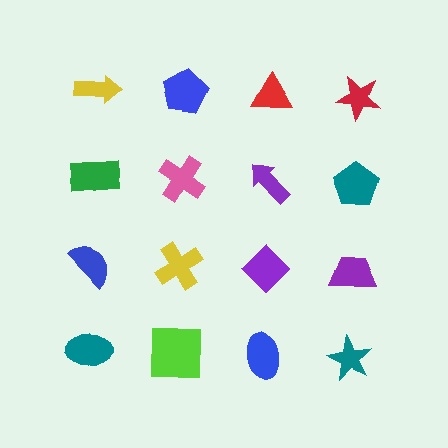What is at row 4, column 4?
A teal star.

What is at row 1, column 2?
A blue pentagon.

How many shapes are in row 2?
4 shapes.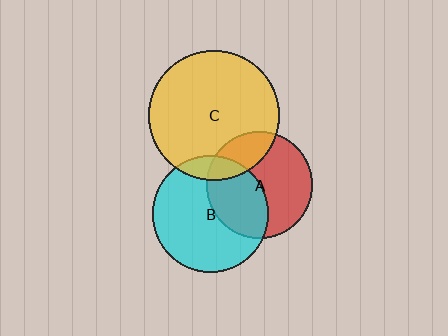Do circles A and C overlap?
Yes.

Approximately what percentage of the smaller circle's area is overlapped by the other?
Approximately 20%.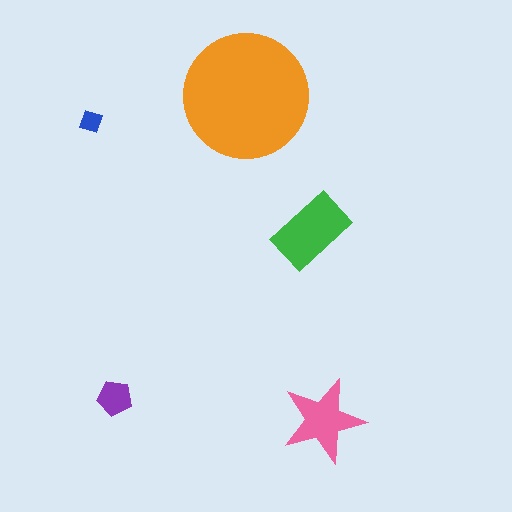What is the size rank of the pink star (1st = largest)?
3rd.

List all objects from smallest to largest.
The blue diamond, the purple pentagon, the pink star, the green rectangle, the orange circle.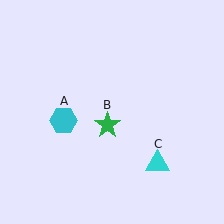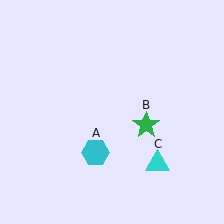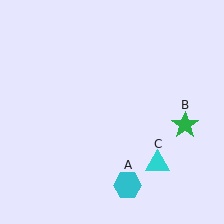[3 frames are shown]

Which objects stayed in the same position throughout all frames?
Cyan triangle (object C) remained stationary.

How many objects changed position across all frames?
2 objects changed position: cyan hexagon (object A), green star (object B).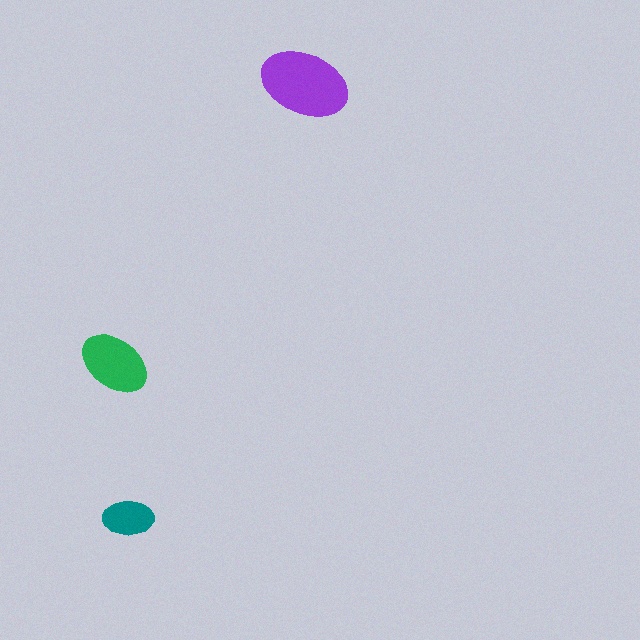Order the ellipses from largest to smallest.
the purple one, the green one, the teal one.